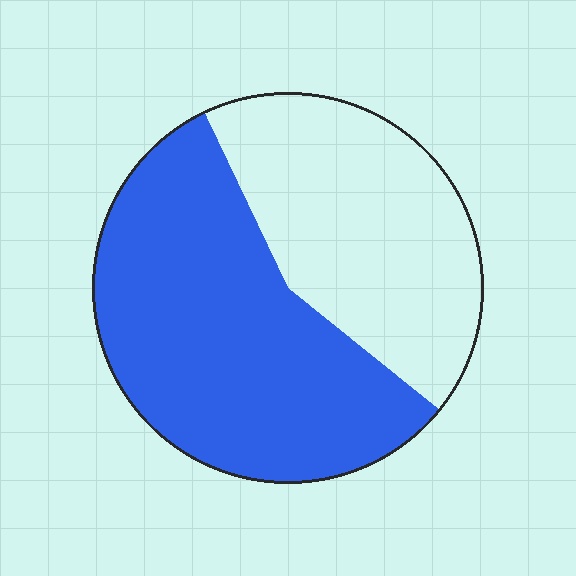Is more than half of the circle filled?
Yes.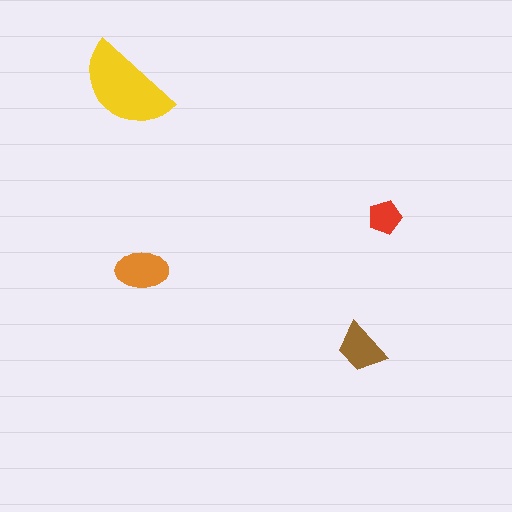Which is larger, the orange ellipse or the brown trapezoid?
The orange ellipse.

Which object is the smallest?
The red pentagon.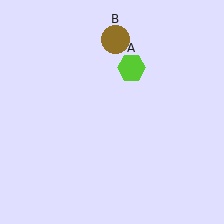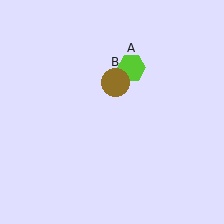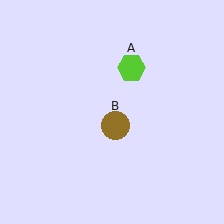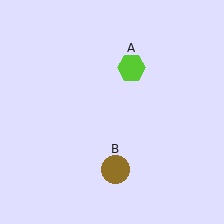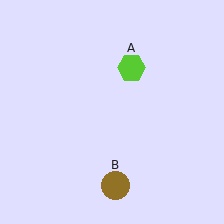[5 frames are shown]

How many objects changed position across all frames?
1 object changed position: brown circle (object B).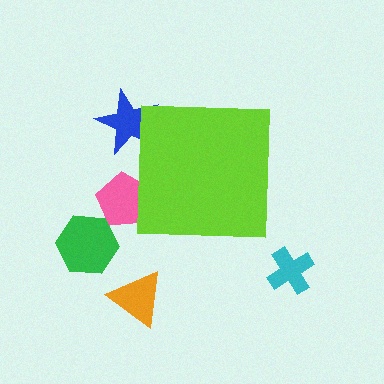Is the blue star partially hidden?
Yes, the blue star is partially hidden behind the lime square.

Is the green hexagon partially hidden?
No, the green hexagon is fully visible.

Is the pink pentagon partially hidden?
Yes, the pink pentagon is partially hidden behind the lime square.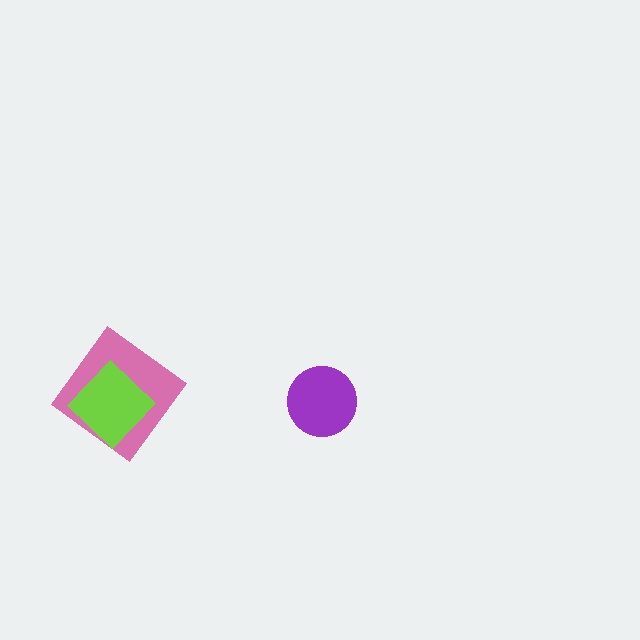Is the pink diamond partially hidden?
Yes, it is partially covered by another shape.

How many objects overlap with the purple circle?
0 objects overlap with the purple circle.